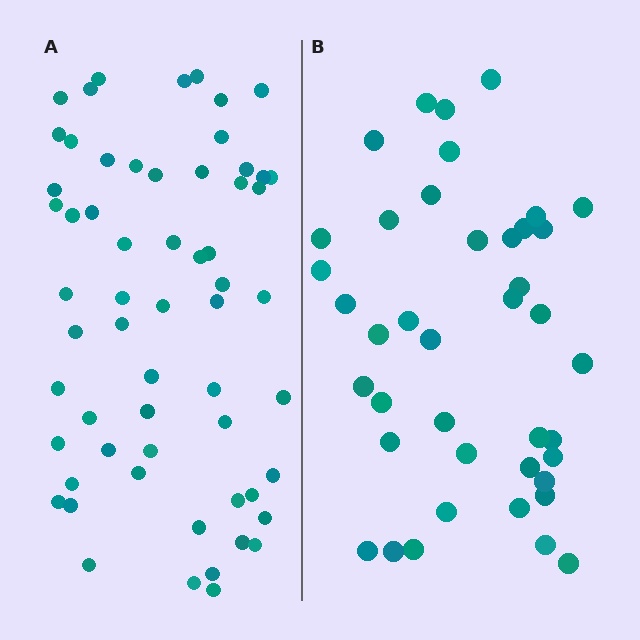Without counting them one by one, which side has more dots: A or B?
Region A (the left region) has more dots.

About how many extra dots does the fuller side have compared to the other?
Region A has approximately 20 more dots than region B.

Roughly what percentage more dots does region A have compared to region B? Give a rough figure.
About 45% more.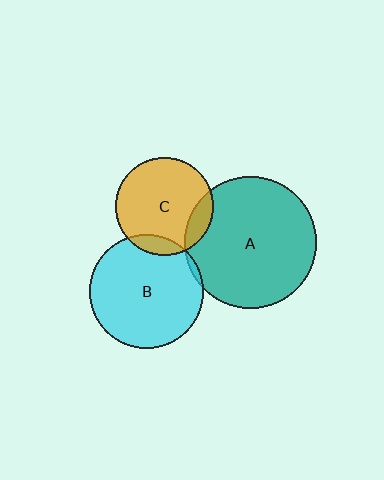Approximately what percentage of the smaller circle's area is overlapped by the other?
Approximately 10%.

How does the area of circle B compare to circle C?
Approximately 1.4 times.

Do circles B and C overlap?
Yes.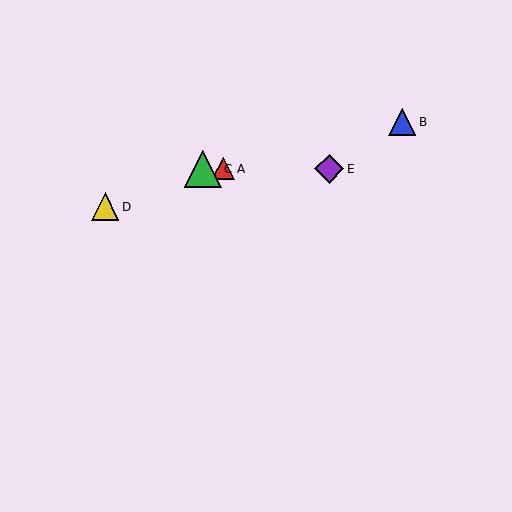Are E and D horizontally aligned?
No, E is at y≈169 and D is at y≈207.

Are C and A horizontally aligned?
Yes, both are at y≈169.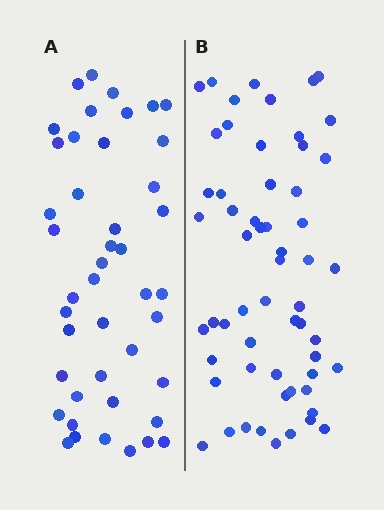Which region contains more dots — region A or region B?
Region B (the right region) has more dots.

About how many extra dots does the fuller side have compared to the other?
Region B has approximately 15 more dots than region A.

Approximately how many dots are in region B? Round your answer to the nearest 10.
About 60 dots. (The exact count is 58, which rounds to 60.)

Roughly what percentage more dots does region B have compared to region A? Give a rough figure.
About 30% more.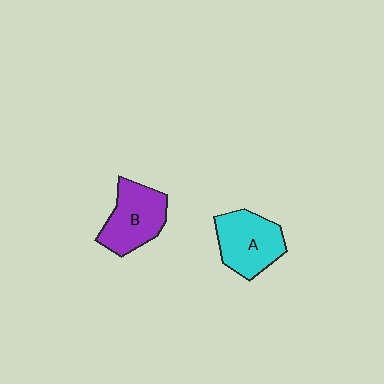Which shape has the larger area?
Shape A (cyan).